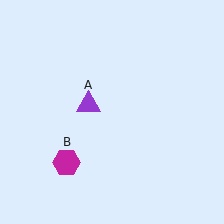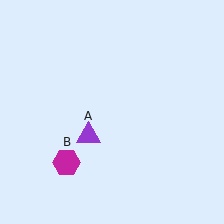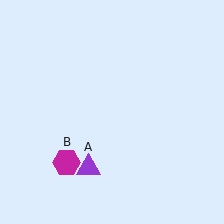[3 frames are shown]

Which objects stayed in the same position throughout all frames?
Magenta hexagon (object B) remained stationary.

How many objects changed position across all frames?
1 object changed position: purple triangle (object A).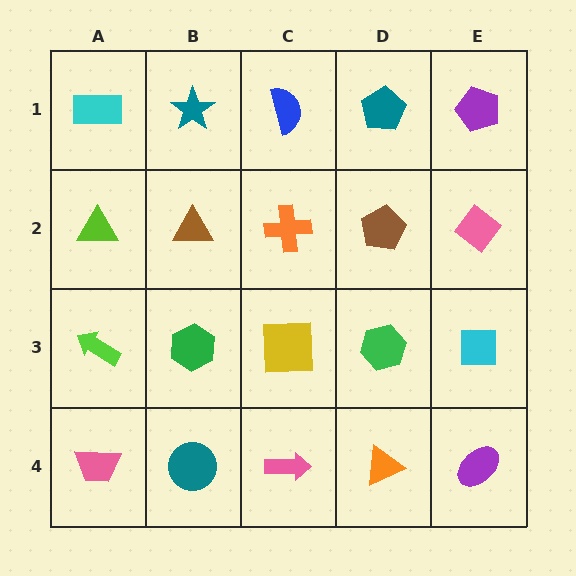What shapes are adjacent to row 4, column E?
A cyan square (row 3, column E), an orange triangle (row 4, column D).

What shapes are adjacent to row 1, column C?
An orange cross (row 2, column C), a teal star (row 1, column B), a teal pentagon (row 1, column D).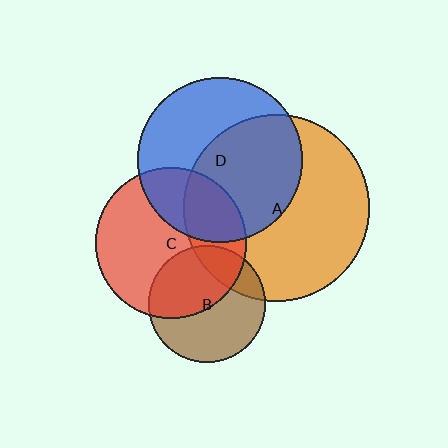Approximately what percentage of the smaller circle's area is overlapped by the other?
Approximately 55%.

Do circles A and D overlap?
Yes.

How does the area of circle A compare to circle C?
Approximately 1.5 times.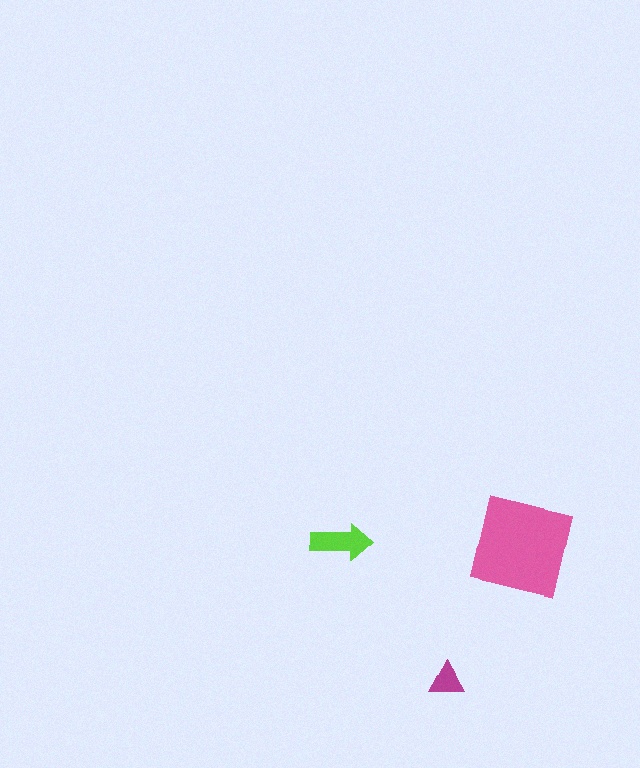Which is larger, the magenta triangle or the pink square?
The pink square.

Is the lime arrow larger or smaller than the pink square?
Smaller.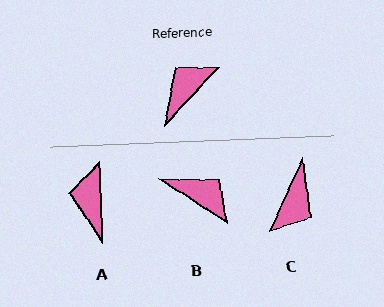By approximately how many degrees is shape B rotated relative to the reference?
Approximately 80 degrees clockwise.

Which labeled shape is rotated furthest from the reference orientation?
C, about 161 degrees away.